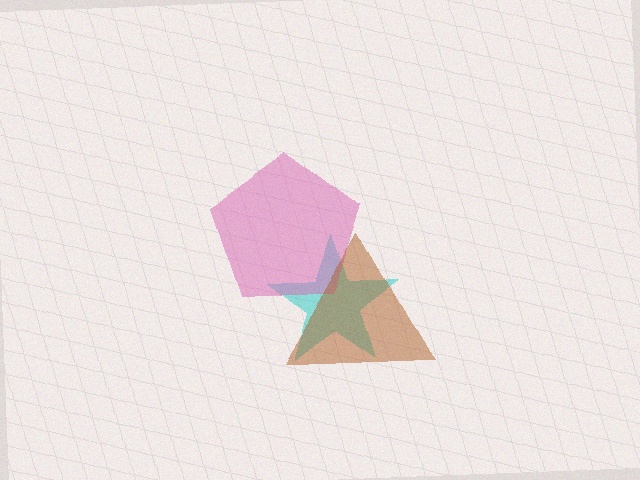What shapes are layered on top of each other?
The layered shapes are: a cyan star, a pink pentagon, a brown triangle.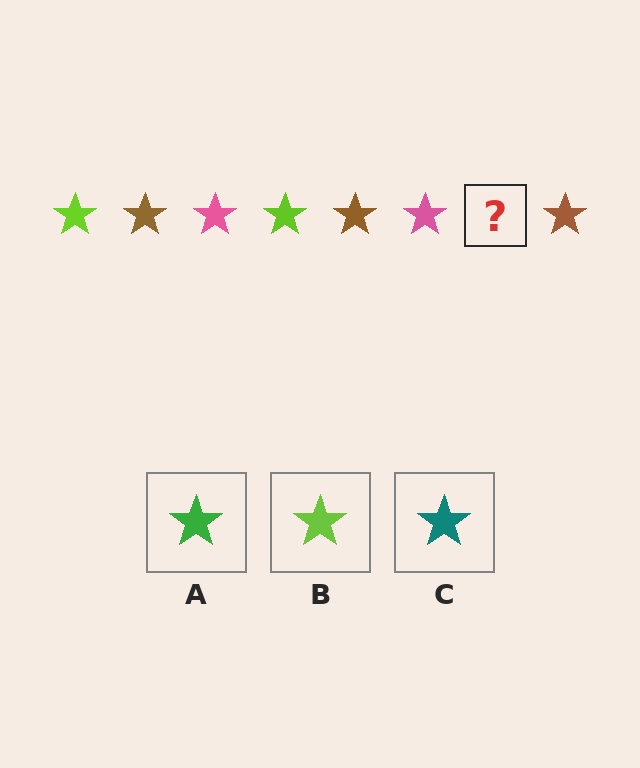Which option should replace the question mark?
Option B.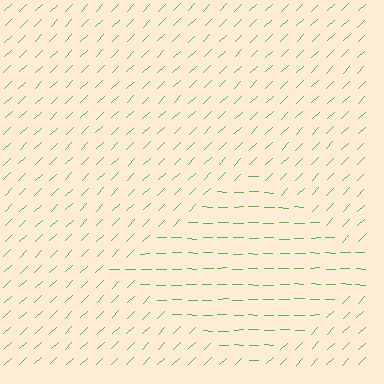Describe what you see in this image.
The image is filled with small green line segments. A diamond region in the image has lines oriented differently from the surrounding lines, creating a visible texture boundary.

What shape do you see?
I see a diamond.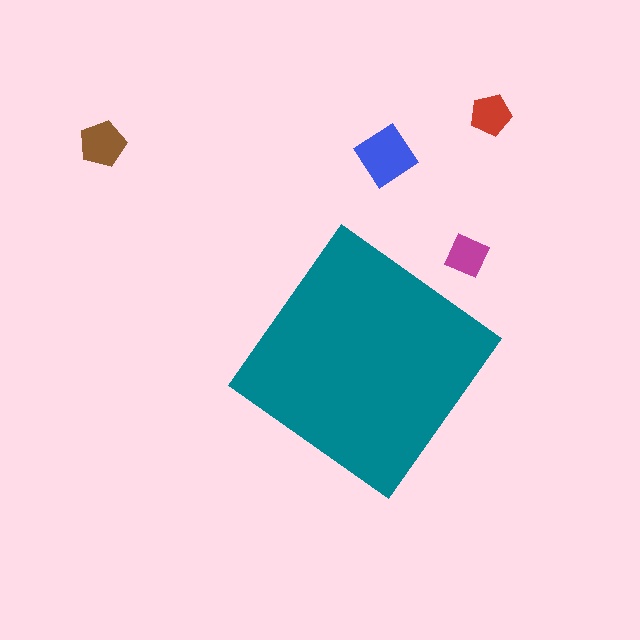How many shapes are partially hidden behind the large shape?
0 shapes are partially hidden.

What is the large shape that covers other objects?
A teal diamond.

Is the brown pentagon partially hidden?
No, the brown pentagon is fully visible.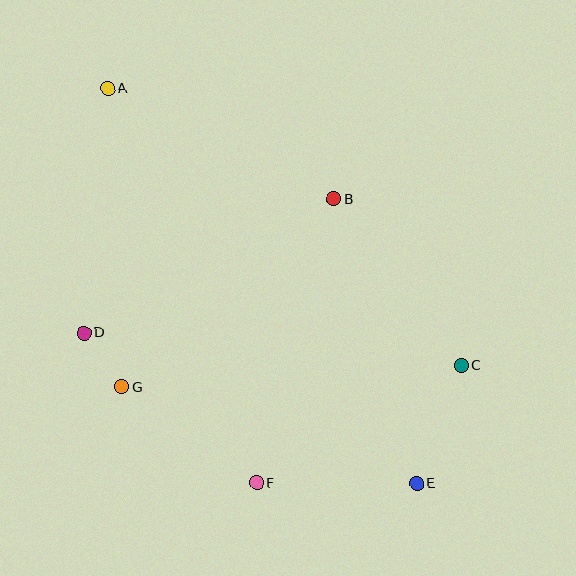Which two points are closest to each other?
Points D and G are closest to each other.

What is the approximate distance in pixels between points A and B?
The distance between A and B is approximately 252 pixels.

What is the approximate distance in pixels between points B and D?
The distance between B and D is approximately 283 pixels.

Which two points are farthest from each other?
Points A and E are farthest from each other.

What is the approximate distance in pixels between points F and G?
The distance between F and G is approximately 166 pixels.